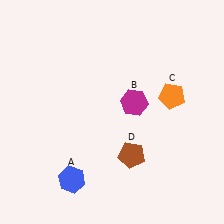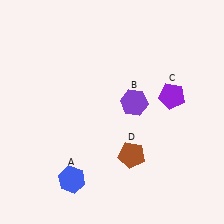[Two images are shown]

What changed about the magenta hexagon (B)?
In Image 1, B is magenta. In Image 2, it changed to purple.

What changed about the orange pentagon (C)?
In Image 1, C is orange. In Image 2, it changed to purple.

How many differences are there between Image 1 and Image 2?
There are 2 differences between the two images.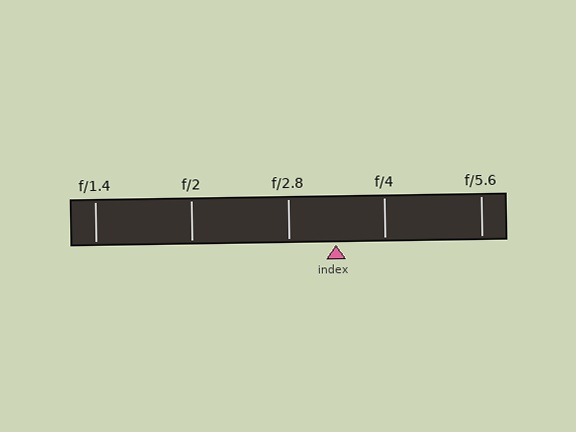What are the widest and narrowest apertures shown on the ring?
The widest aperture shown is f/1.4 and the narrowest is f/5.6.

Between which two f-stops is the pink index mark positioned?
The index mark is between f/2.8 and f/4.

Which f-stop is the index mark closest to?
The index mark is closest to f/2.8.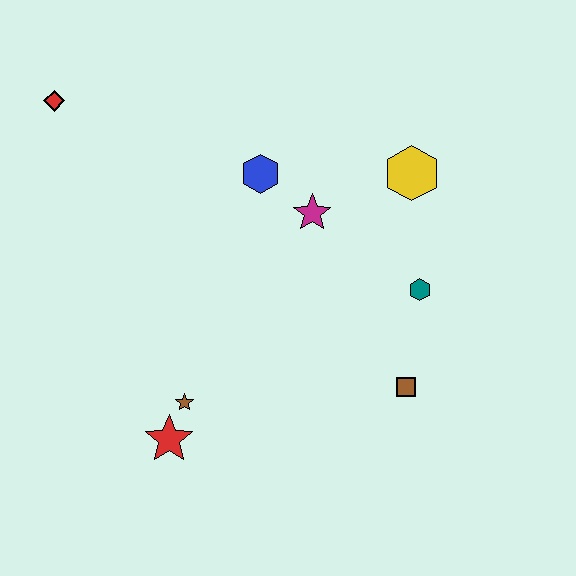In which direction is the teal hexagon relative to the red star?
The teal hexagon is to the right of the red star.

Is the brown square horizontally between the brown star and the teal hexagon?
Yes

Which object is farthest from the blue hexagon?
The red star is farthest from the blue hexagon.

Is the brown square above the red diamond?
No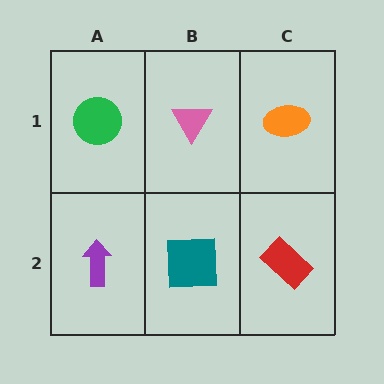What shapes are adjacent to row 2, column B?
A pink triangle (row 1, column B), a purple arrow (row 2, column A), a red rectangle (row 2, column C).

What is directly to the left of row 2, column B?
A purple arrow.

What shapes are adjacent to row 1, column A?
A purple arrow (row 2, column A), a pink triangle (row 1, column B).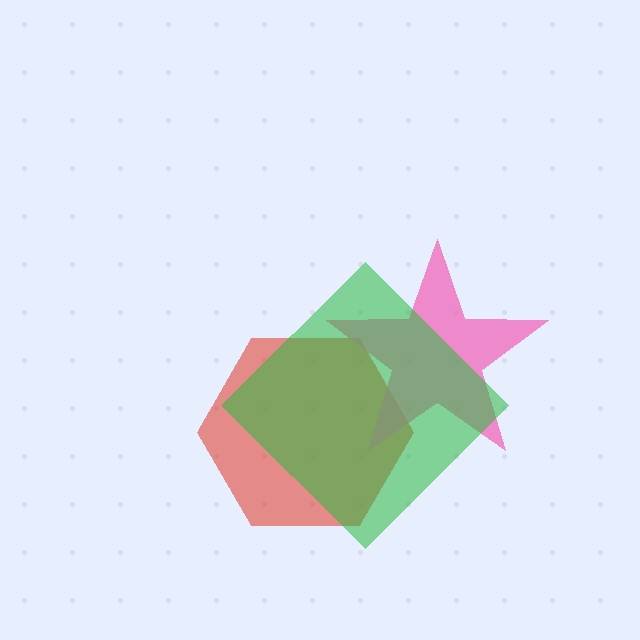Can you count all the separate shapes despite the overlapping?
Yes, there are 3 separate shapes.